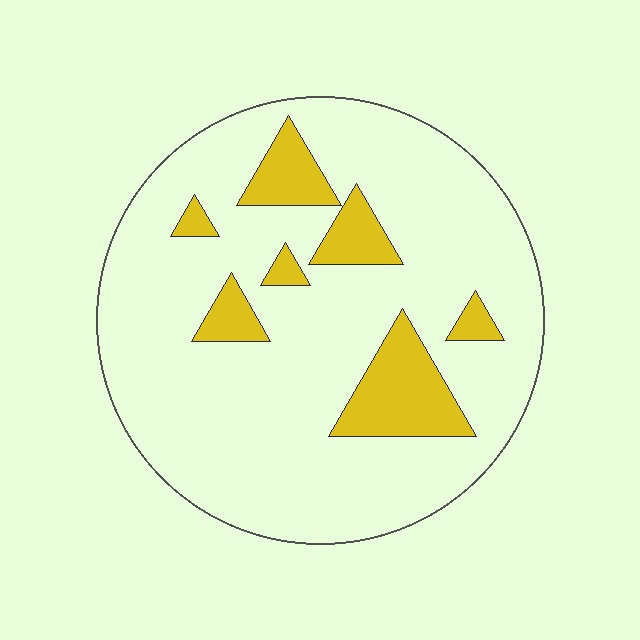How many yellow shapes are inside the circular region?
7.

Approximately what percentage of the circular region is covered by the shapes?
Approximately 15%.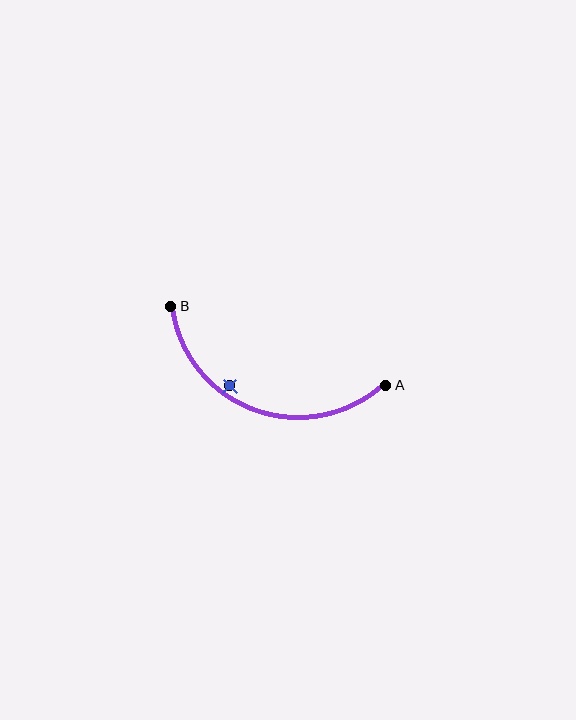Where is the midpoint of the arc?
The arc midpoint is the point on the curve farthest from the straight line joining A and B. It sits below that line.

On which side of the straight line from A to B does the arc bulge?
The arc bulges below the straight line connecting A and B.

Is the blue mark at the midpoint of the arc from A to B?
No — the blue mark does not lie on the arc at all. It sits slightly inside the curve.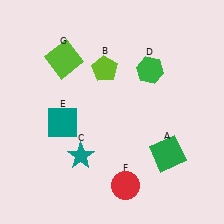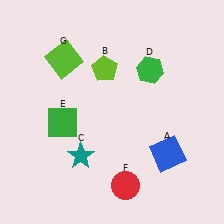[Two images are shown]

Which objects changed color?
A changed from green to blue. E changed from teal to green.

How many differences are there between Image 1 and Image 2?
There are 2 differences between the two images.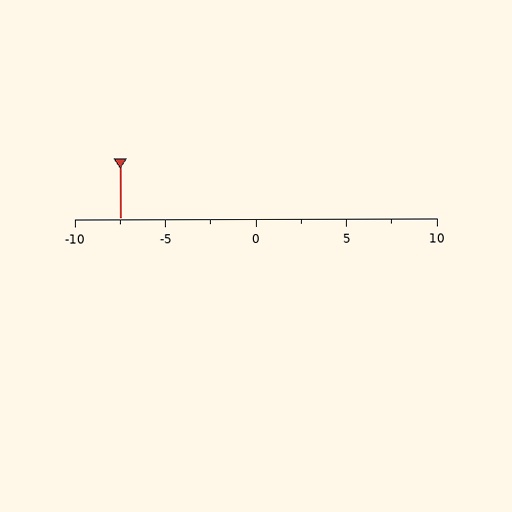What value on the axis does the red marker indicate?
The marker indicates approximately -7.5.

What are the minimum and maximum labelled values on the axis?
The axis runs from -10 to 10.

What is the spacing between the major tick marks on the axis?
The major ticks are spaced 5 apart.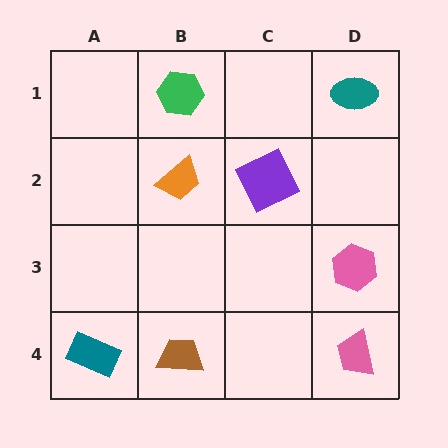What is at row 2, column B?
An orange trapezoid.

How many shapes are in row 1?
2 shapes.